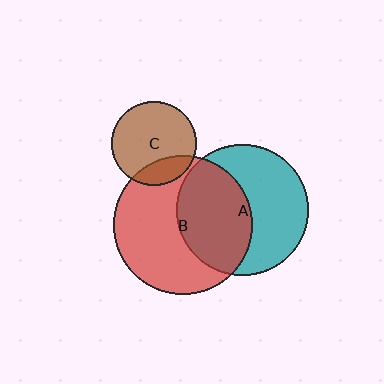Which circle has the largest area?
Circle B (red).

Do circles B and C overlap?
Yes.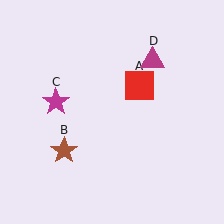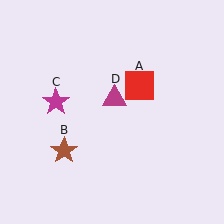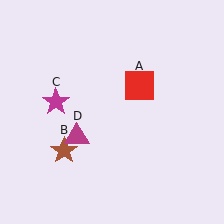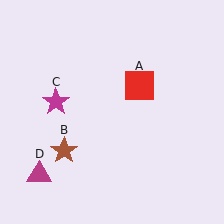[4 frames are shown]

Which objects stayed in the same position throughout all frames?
Red square (object A) and brown star (object B) and magenta star (object C) remained stationary.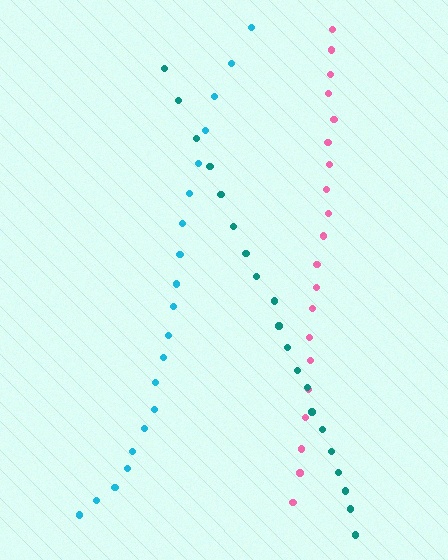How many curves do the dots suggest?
There are 3 distinct paths.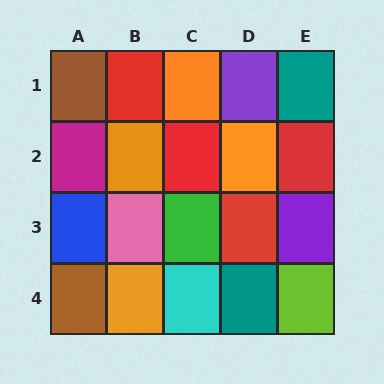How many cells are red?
4 cells are red.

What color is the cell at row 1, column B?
Red.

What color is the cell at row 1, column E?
Teal.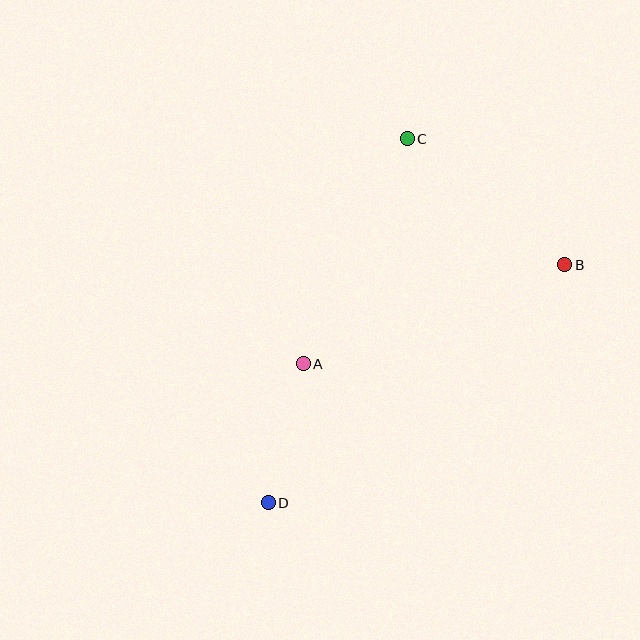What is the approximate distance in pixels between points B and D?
The distance between B and D is approximately 380 pixels.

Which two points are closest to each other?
Points A and D are closest to each other.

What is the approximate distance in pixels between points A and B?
The distance between A and B is approximately 279 pixels.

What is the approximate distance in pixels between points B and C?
The distance between B and C is approximately 201 pixels.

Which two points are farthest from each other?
Points C and D are farthest from each other.